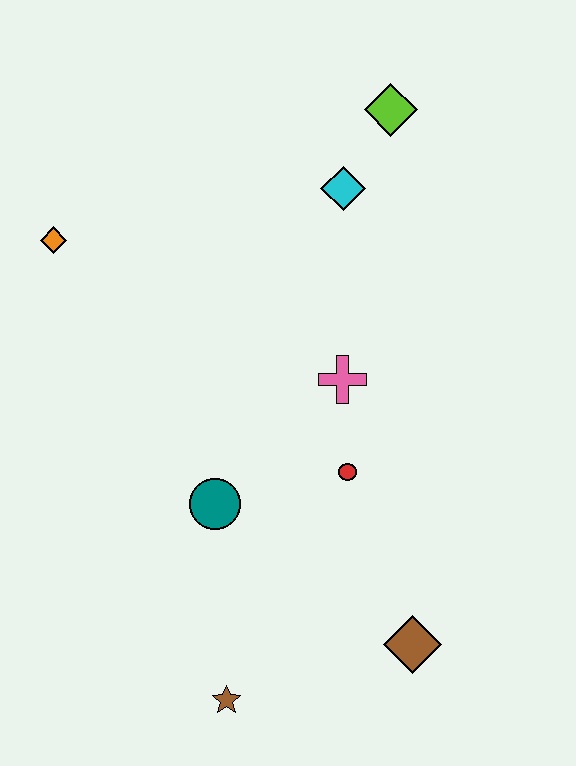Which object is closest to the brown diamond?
The red circle is closest to the brown diamond.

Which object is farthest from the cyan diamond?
The brown star is farthest from the cyan diamond.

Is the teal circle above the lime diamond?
No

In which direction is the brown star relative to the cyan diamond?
The brown star is below the cyan diamond.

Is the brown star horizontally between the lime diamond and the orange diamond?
Yes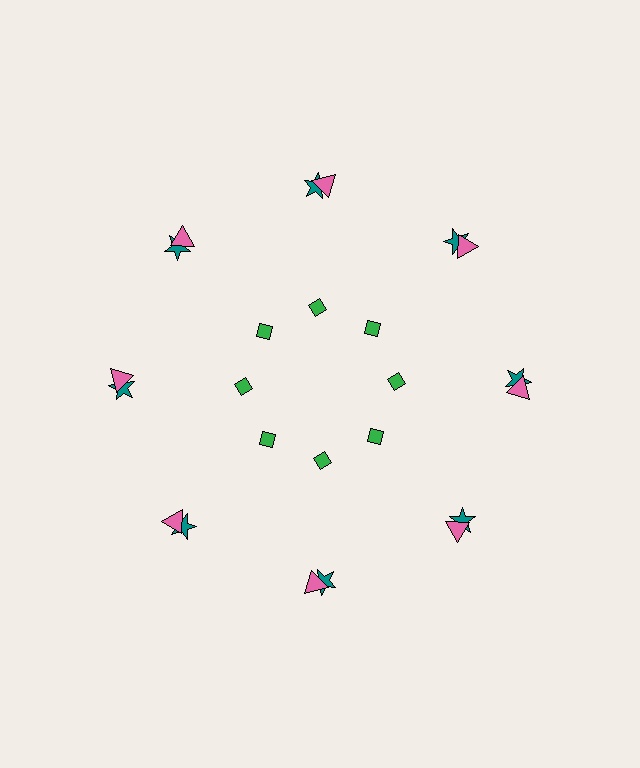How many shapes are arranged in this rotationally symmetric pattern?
There are 24 shapes, arranged in 8 groups of 3.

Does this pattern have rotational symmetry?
Yes, this pattern has 8-fold rotational symmetry. It looks the same after rotating 45 degrees around the center.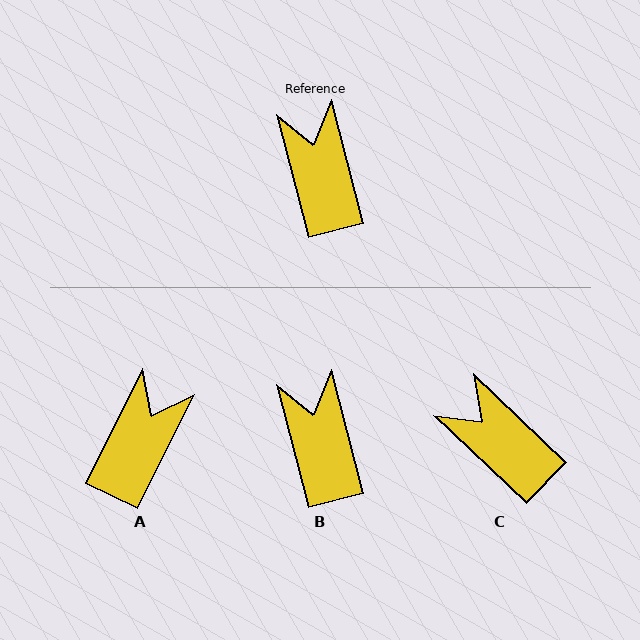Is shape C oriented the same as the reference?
No, it is off by about 32 degrees.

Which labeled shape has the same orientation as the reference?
B.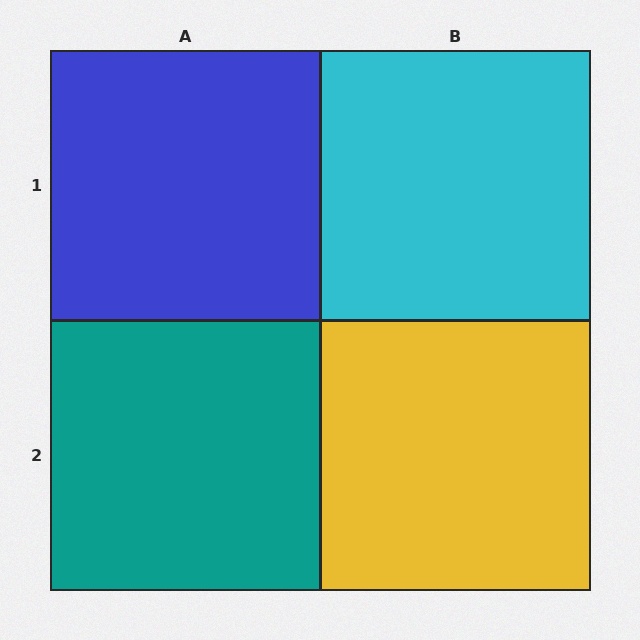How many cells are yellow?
1 cell is yellow.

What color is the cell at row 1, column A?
Blue.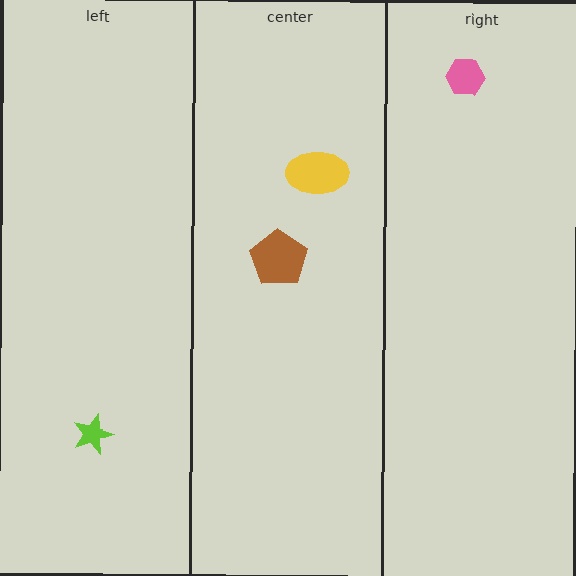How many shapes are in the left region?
1.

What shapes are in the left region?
The lime star.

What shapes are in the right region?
The pink hexagon.